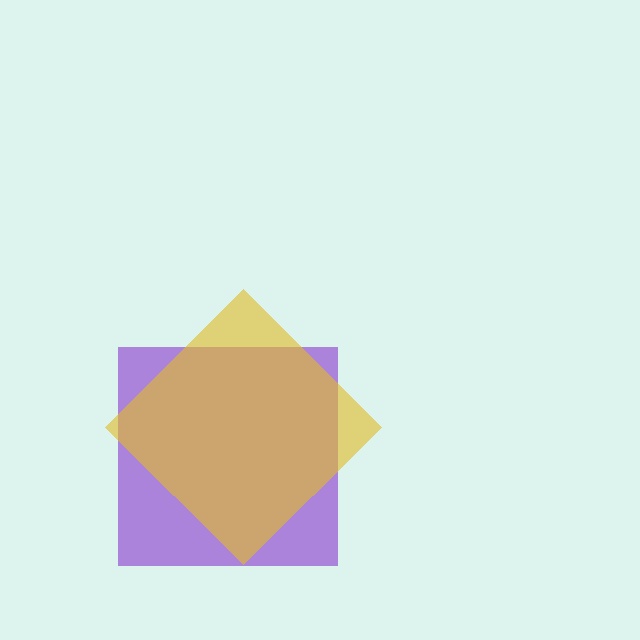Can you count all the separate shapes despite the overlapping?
Yes, there are 2 separate shapes.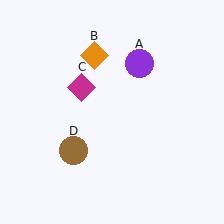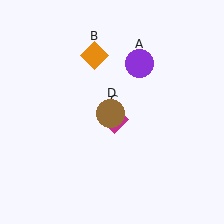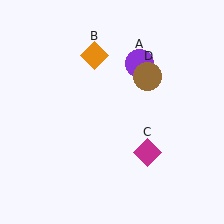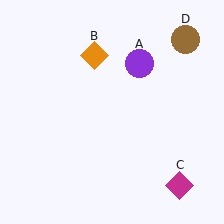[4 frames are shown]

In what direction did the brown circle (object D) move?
The brown circle (object D) moved up and to the right.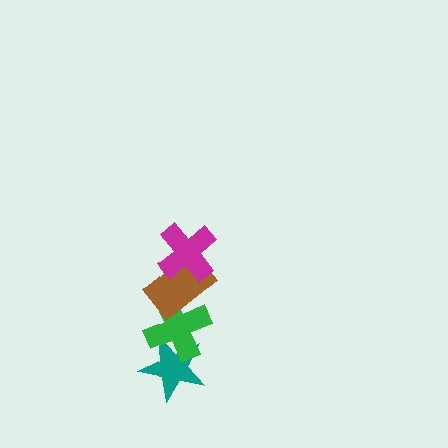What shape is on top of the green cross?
The brown rectangle is on top of the green cross.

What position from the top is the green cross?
The green cross is 3rd from the top.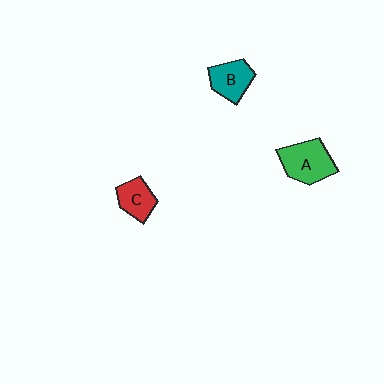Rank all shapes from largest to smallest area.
From largest to smallest: A (green), B (teal), C (red).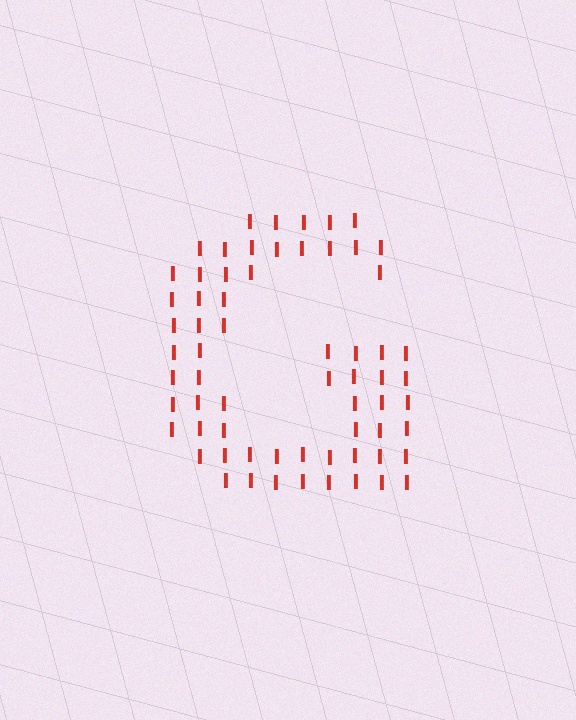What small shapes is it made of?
It is made of small letter I's.